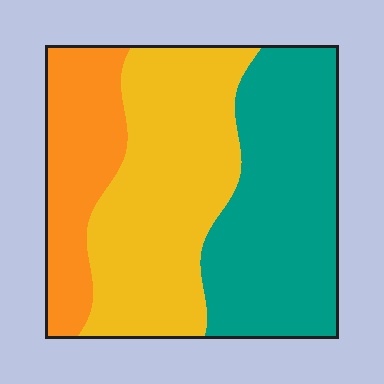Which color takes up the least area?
Orange, at roughly 20%.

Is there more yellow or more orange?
Yellow.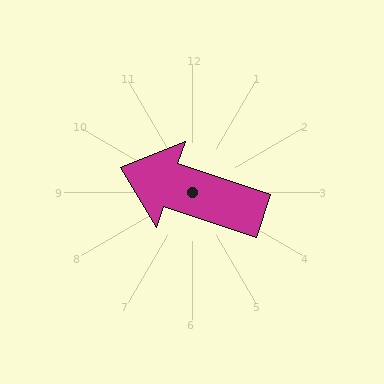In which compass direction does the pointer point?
West.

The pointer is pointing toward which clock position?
Roughly 10 o'clock.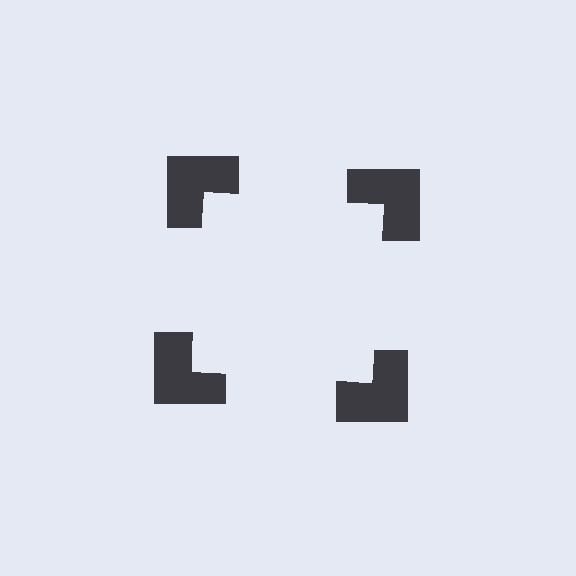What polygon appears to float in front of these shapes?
An illusory square — its edges are inferred from the aligned wedge cuts in the notched squares, not physically drawn.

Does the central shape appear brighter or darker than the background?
It typically appears slightly brighter than the background, even though no actual brightness change is drawn.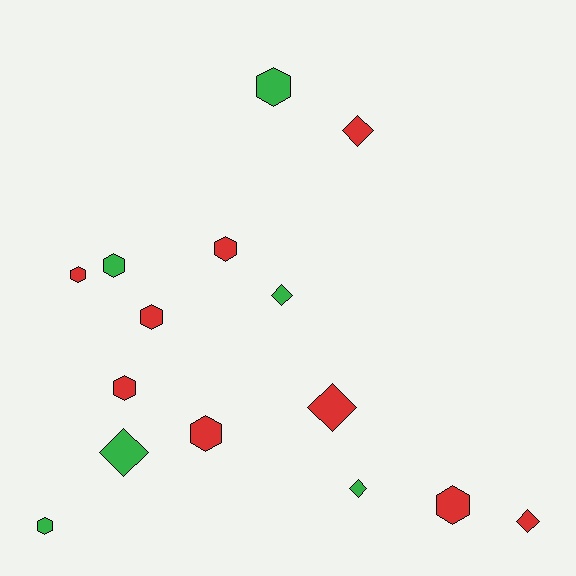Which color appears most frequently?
Red, with 9 objects.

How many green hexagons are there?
There are 3 green hexagons.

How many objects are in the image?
There are 15 objects.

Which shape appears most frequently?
Hexagon, with 9 objects.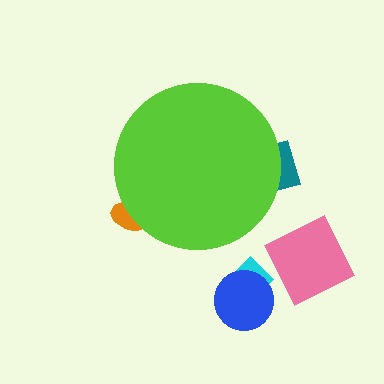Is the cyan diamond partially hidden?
No, the cyan diamond is fully visible.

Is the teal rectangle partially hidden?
Yes, the teal rectangle is partially hidden behind the lime circle.